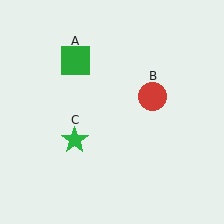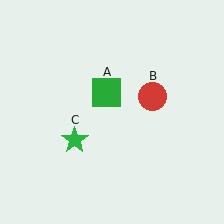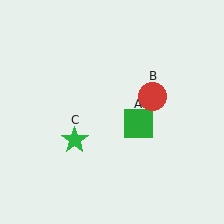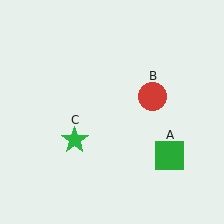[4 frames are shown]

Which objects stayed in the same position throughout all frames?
Red circle (object B) and green star (object C) remained stationary.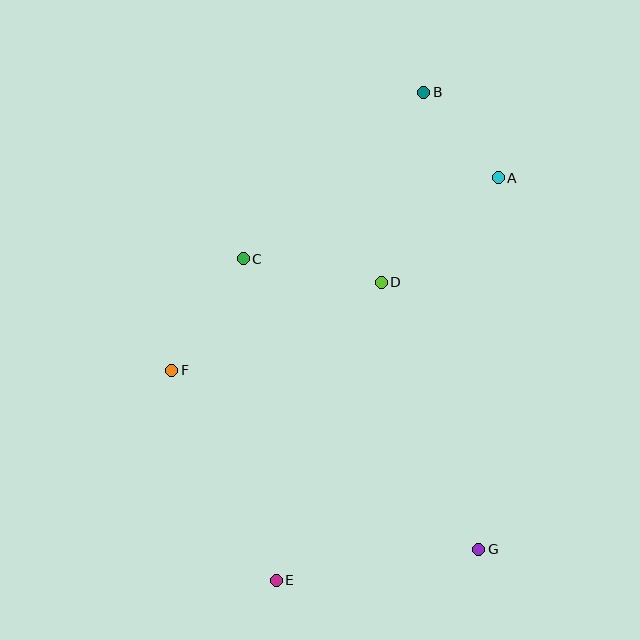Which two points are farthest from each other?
Points B and E are farthest from each other.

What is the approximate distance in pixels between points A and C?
The distance between A and C is approximately 267 pixels.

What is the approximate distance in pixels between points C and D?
The distance between C and D is approximately 140 pixels.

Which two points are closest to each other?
Points A and B are closest to each other.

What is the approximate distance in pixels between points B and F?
The distance between B and F is approximately 375 pixels.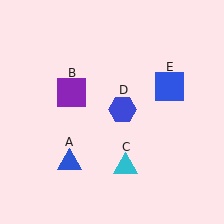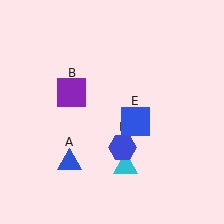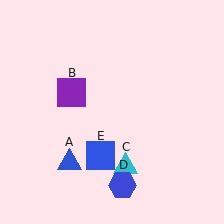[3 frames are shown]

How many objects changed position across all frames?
2 objects changed position: blue hexagon (object D), blue square (object E).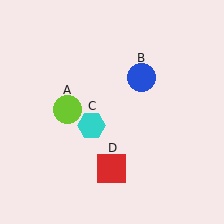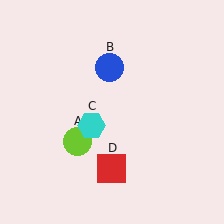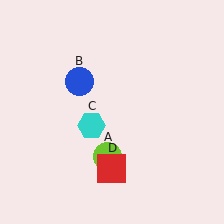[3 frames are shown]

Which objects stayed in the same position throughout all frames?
Cyan hexagon (object C) and red square (object D) remained stationary.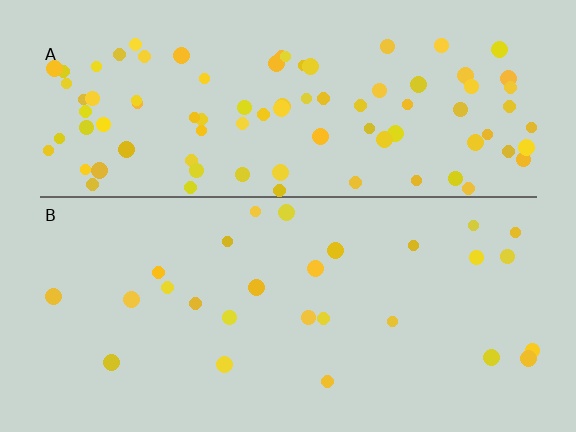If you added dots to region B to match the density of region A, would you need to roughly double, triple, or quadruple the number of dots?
Approximately triple.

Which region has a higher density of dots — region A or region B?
A (the top).